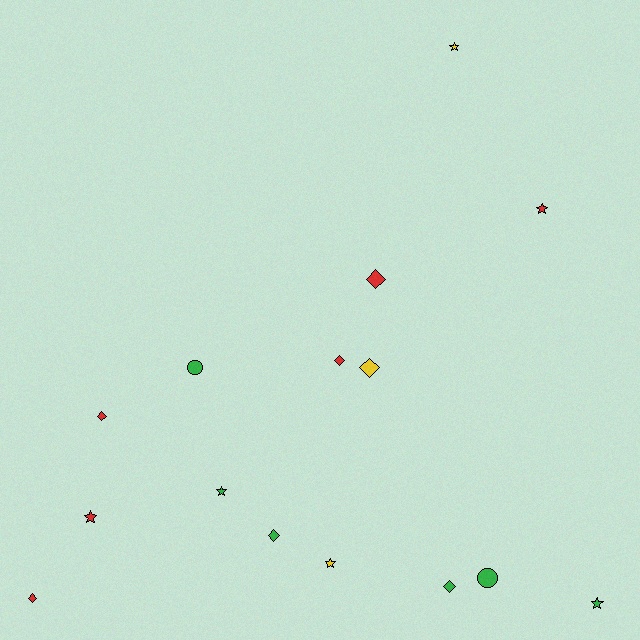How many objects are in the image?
There are 15 objects.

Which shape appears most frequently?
Diamond, with 7 objects.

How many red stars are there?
There are 2 red stars.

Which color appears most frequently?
Red, with 6 objects.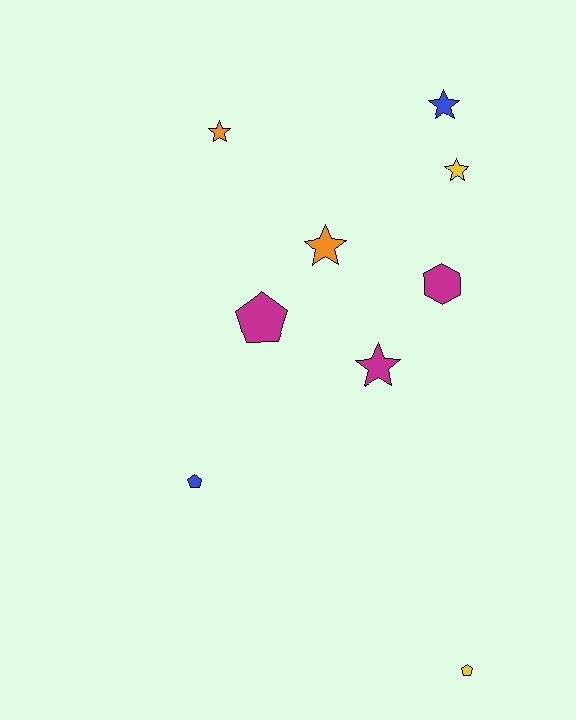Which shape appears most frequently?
Star, with 5 objects.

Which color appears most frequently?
Magenta, with 3 objects.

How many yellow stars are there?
There is 1 yellow star.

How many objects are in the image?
There are 9 objects.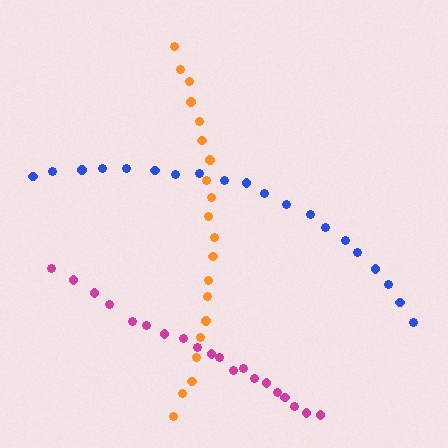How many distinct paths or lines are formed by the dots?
There are 3 distinct paths.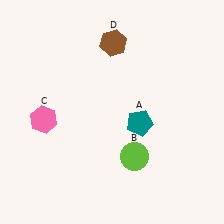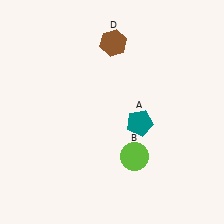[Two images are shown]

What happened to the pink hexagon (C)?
The pink hexagon (C) was removed in Image 2. It was in the bottom-left area of Image 1.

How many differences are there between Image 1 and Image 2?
There is 1 difference between the two images.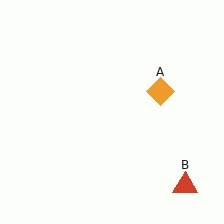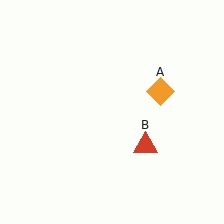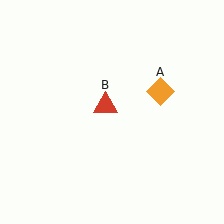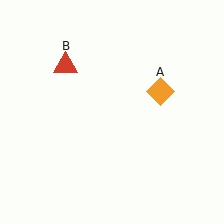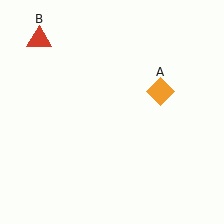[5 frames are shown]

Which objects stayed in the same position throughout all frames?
Orange diamond (object A) remained stationary.